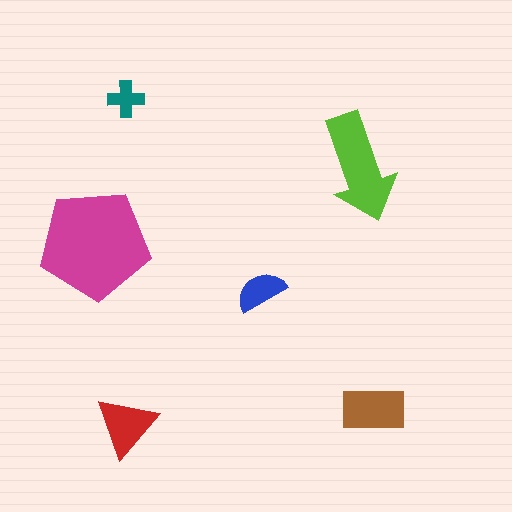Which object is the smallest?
The teal cross.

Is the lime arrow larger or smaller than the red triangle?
Larger.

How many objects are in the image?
There are 6 objects in the image.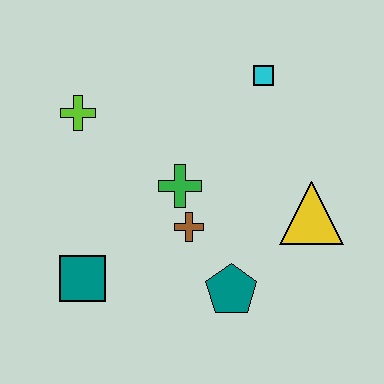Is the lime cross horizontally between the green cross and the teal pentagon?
No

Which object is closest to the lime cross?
The green cross is closest to the lime cross.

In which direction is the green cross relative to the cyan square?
The green cross is below the cyan square.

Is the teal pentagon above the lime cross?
No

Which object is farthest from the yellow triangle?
The lime cross is farthest from the yellow triangle.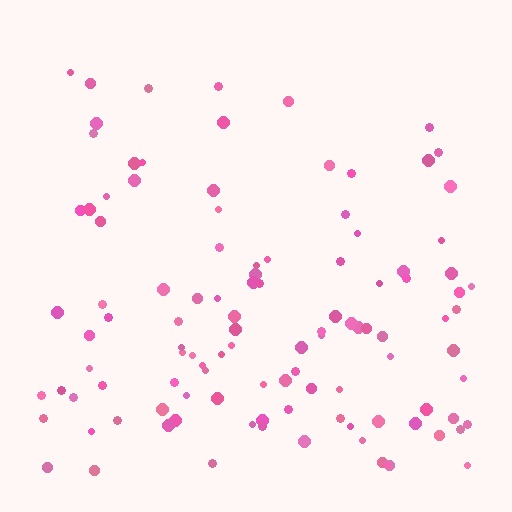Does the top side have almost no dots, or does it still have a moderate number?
Still a moderate number, just noticeably fewer than the bottom.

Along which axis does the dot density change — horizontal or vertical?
Vertical.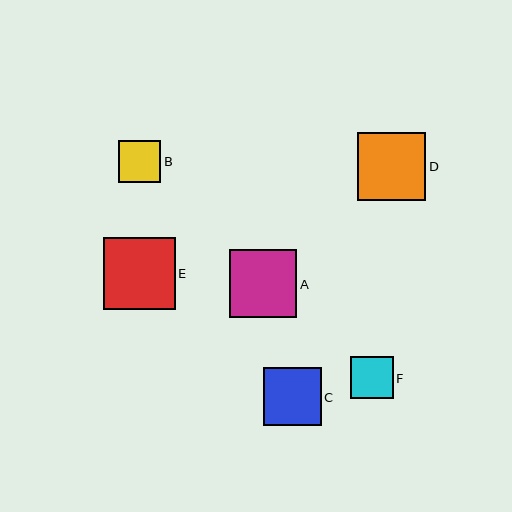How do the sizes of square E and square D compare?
Square E and square D are approximately the same size.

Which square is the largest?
Square E is the largest with a size of approximately 72 pixels.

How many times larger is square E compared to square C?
Square E is approximately 1.2 times the size of square C.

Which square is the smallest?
Square B is the smallest with a size of approximately 42 pixels.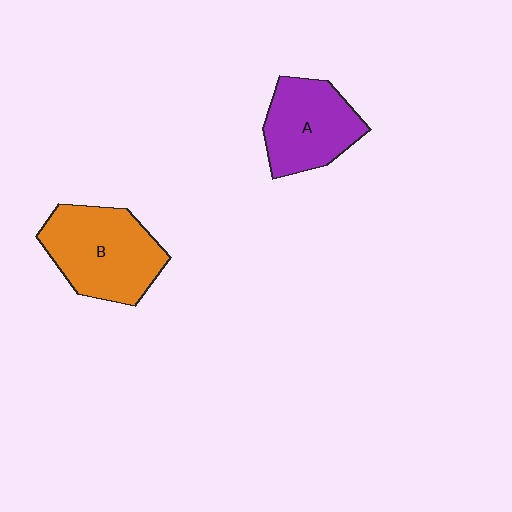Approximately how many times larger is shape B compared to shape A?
Approximately 1.3 times.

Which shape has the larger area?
Shape B (orange).